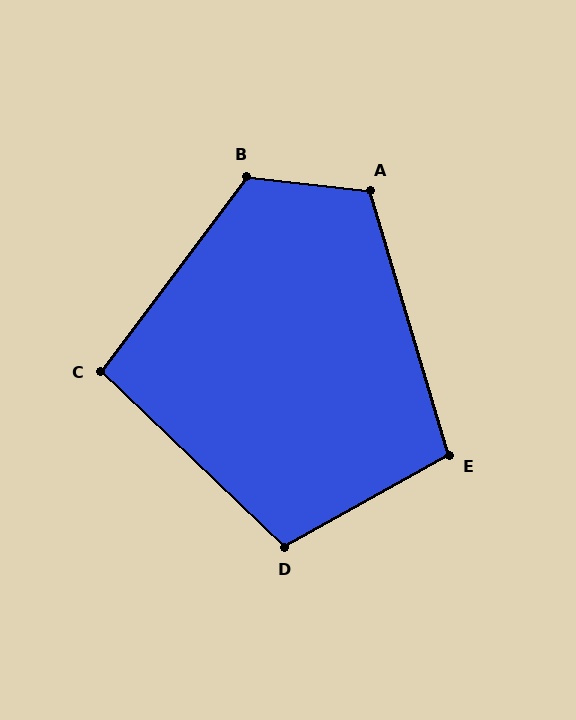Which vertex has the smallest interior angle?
C, at approximately 97 degrees.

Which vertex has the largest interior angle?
B, at approximately 120 degrees.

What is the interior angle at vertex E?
Approximately 102 degrees (obtuse).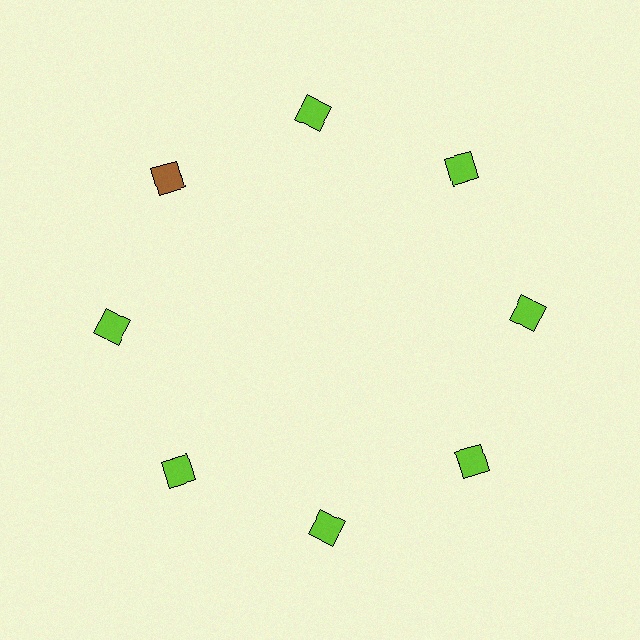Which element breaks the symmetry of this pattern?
The brown diamond at roughly the 10 o'clock position breaks the symmetry. All other shapes are lime diamonds.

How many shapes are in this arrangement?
There are 8 shapes arranged in a ring pattern.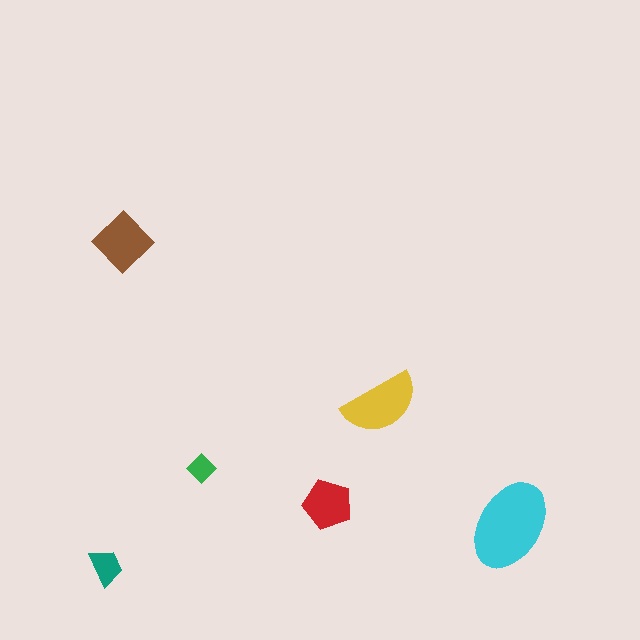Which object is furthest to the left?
The teal trapezoid is leftmost.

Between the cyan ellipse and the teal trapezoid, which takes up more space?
The cyan ellipse.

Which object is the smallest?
The green diamond.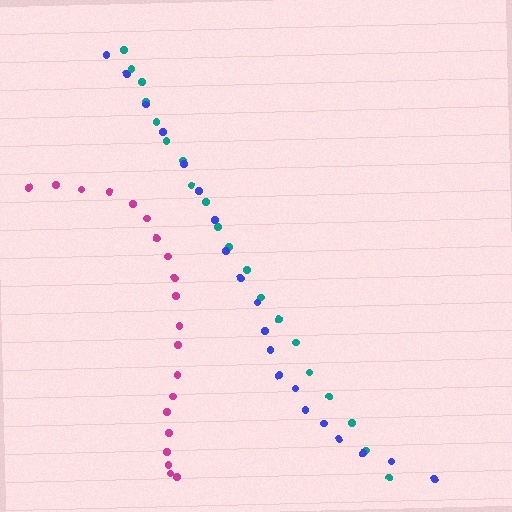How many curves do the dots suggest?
There are 3 distinct paths.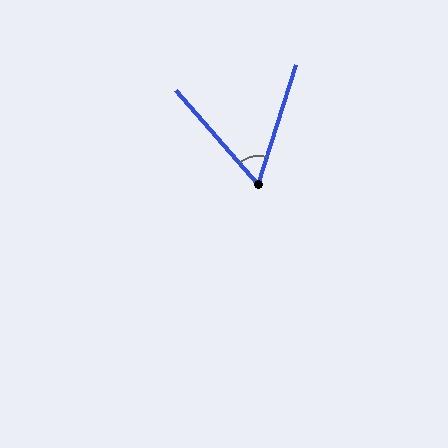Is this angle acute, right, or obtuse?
It is acute.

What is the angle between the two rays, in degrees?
Approximately 59 degrees.